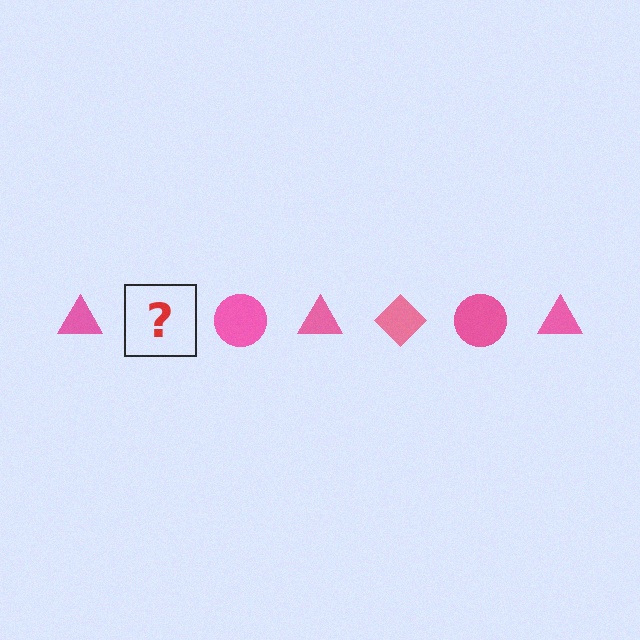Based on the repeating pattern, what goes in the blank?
The blank should be a pink diamond.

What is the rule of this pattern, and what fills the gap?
The rule is that the pattern cycles through triangle, diamond, circle shapes in pink. The gap should be filled with a pink diamond.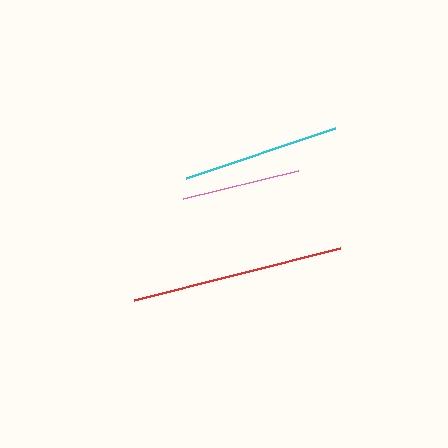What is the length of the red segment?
The red segment is approximately 212 pixels long.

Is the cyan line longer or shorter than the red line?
The red line is longer than the cyan line.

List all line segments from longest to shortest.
From longest to shortest: red, cyan, pink.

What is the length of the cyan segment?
The cyan segment is approximately 157 pixels long.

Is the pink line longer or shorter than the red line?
The red line is longer than the pink line.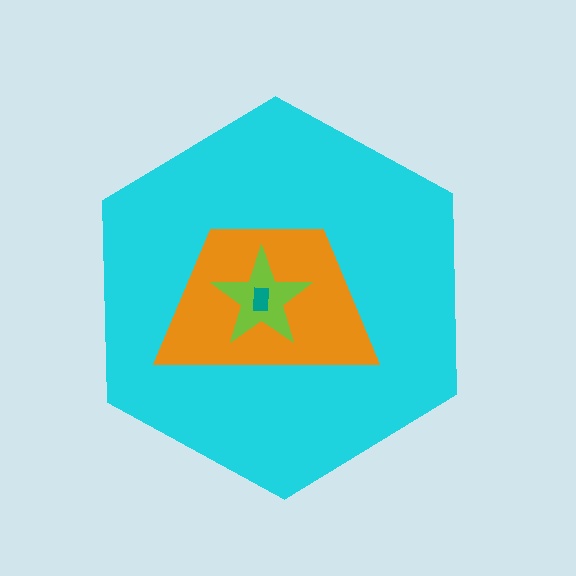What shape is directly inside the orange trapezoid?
The lime star.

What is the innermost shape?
The teal rectangle.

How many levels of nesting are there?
4.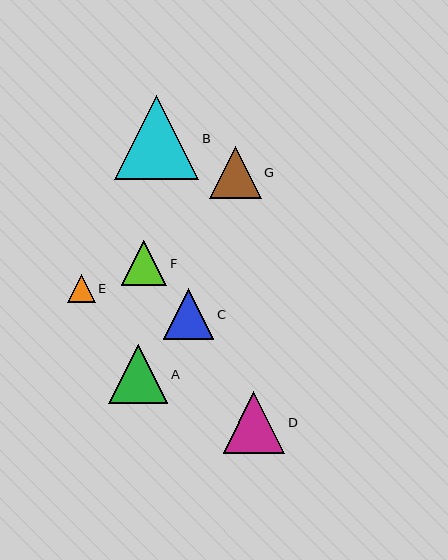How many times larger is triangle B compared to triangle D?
Triangle B is approximately 1.4 times the size of triangle D.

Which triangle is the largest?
Triangle B is the largest with a size of approximately 84 pixels.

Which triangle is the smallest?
Triangle E is the smallest with a size of approximately 28 pixels.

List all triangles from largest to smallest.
From largest to smallest: B, D, A, G, C, F, E.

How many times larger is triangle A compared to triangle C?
Triangle A is approximately 1.2 times the size of triangle C.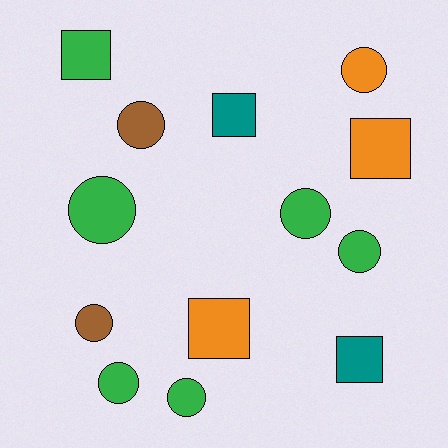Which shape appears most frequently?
Circle, with 8 objects.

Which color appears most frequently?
Green, with 6 objects.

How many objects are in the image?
There are 13 objects.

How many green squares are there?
There is 1 green square.